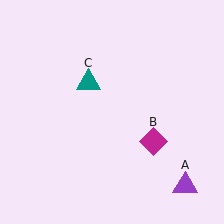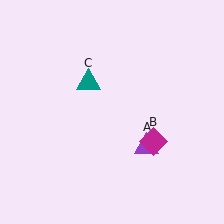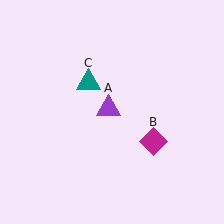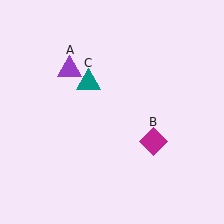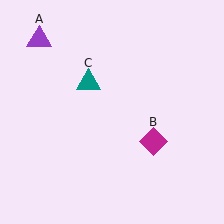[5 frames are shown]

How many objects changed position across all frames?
1 object changed position: purple triangle (object A).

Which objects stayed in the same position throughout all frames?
Magenta diamond (object B) and teal triangle (object C) remained stationary.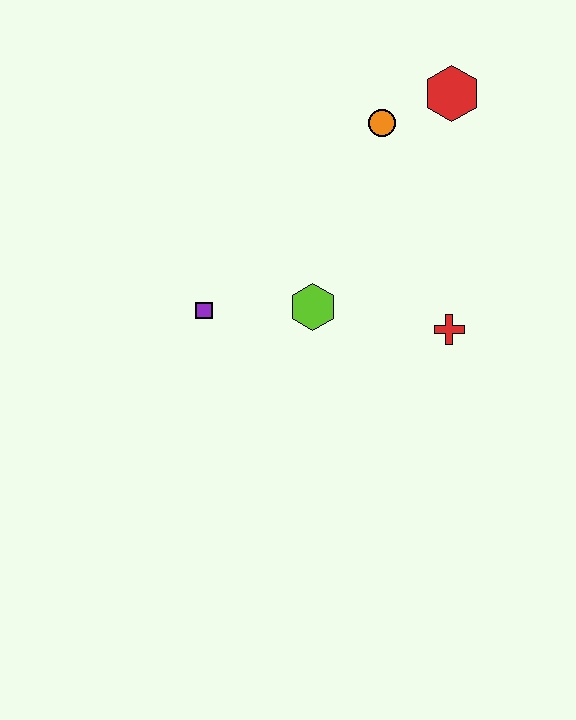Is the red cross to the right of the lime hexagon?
Yes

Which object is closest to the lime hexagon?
The purple square is closest to the lime hexagon.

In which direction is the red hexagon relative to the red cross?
The red hexagon is above the red cross.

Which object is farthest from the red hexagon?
The purple square is farthest from the red hexagon.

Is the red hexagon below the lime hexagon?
No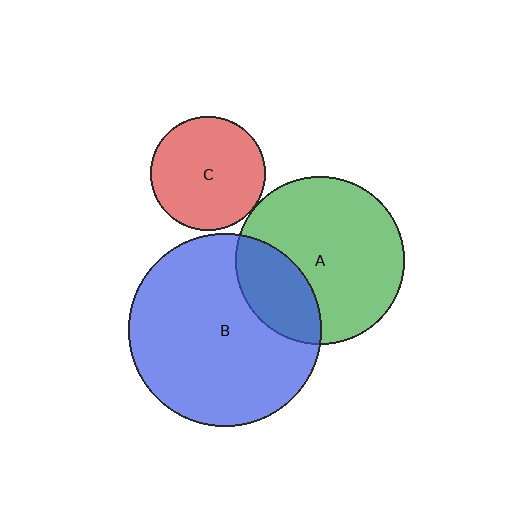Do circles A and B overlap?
Yes.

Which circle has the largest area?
Circle B (blue).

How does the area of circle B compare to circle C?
Approximately 2.8 times.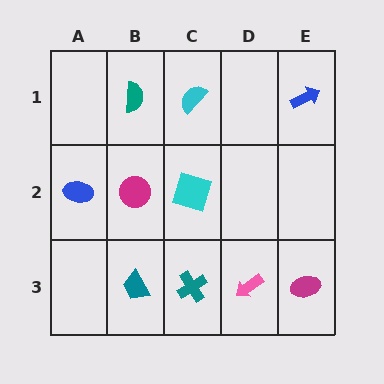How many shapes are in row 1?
3 shapes.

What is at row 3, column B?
A teal trapezoid.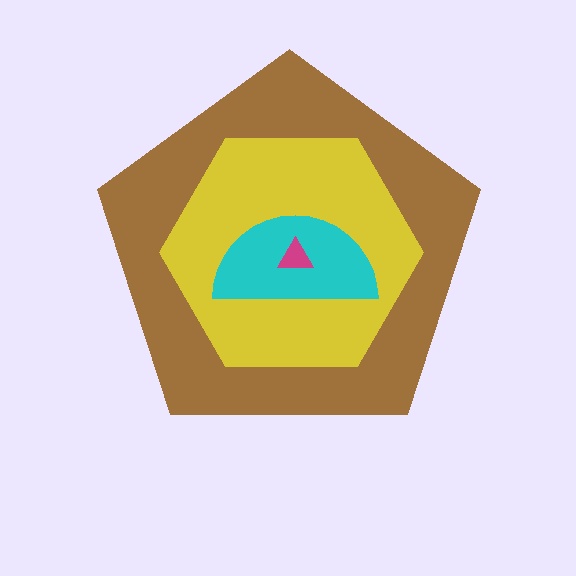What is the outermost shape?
The brown pentagon.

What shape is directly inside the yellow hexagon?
The cyan semicircle.